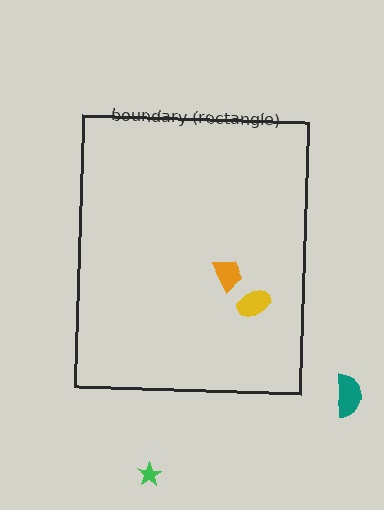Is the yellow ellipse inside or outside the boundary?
Inside.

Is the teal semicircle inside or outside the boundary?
Outside.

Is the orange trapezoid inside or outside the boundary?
Inside.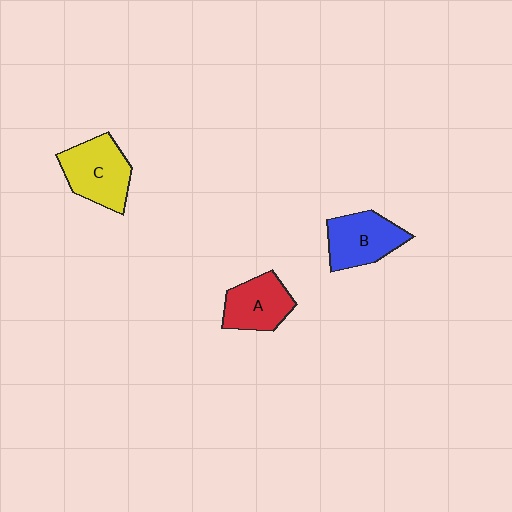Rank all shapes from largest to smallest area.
From largest to smallest: C (yellow), B (blue), A (red).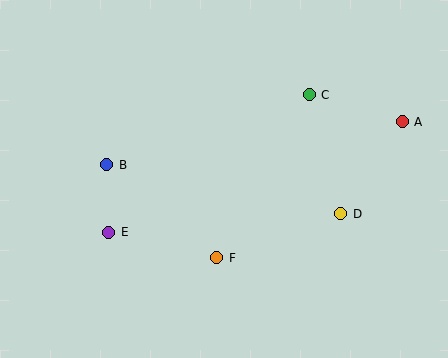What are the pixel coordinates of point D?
Point D is at (341, 214).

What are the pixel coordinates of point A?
Point A is at (402, 122).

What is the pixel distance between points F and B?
The distance between F and B is 144 pixels.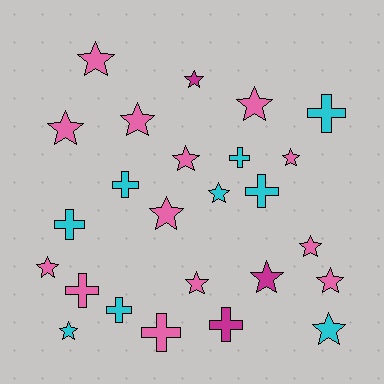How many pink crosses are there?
There are 2 pink crosses.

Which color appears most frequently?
Pink, with 13 objects.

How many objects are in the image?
There are 25 objects.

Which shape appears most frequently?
Star, with 16 objects.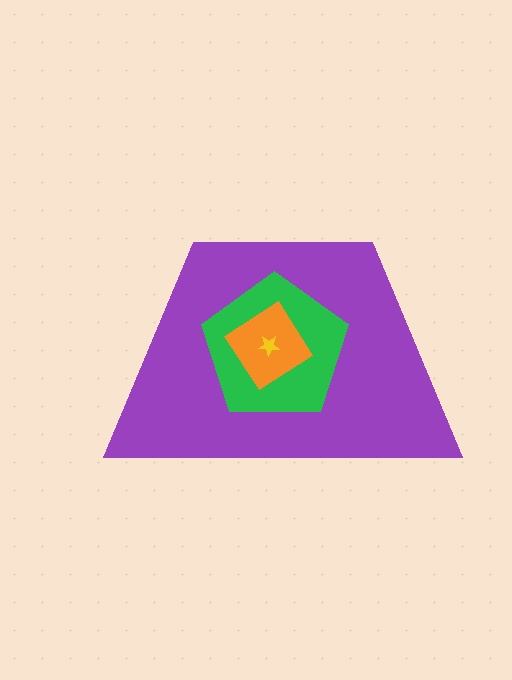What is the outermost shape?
The purple trapezoid.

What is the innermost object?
The yellow star.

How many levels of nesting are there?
4.